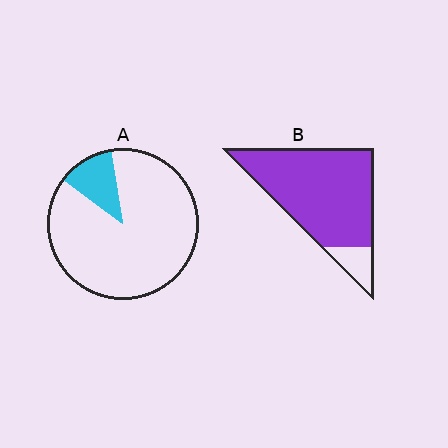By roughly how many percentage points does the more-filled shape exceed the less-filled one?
By roughly 75 percentage points (B over A).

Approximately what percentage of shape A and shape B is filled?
A is approximately 15% and B is approximately 90%.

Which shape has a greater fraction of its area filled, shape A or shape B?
Shape B.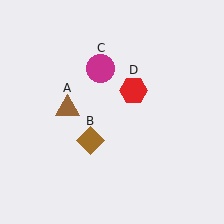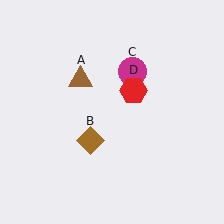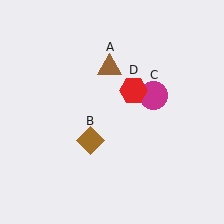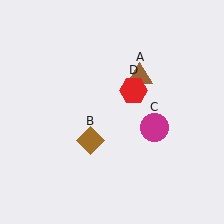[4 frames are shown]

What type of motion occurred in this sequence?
The brown triangle (object A), magenta circle (object C) rotated clockwise around the center of the scene.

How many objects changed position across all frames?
2 objects changed position: brown triangle (object A), magenta circle (object C).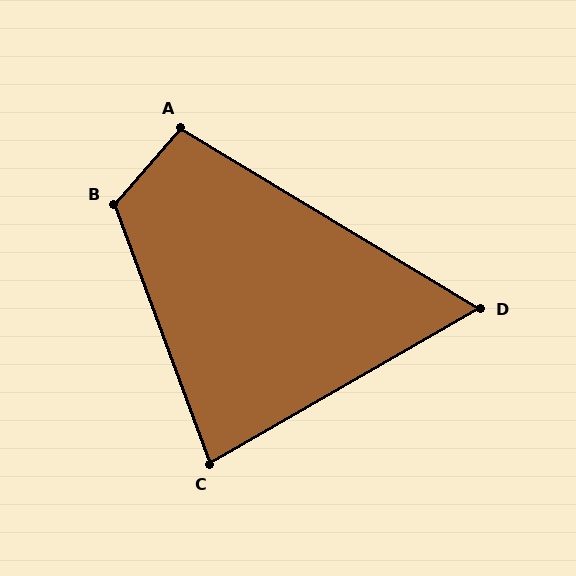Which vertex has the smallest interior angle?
D, at approximately 61 degrees.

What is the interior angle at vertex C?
Approximately 80 degrees (acute).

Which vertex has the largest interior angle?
B, at approximately 119 degrees.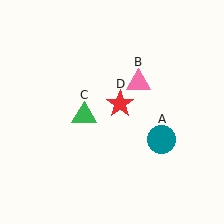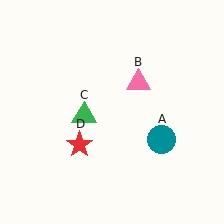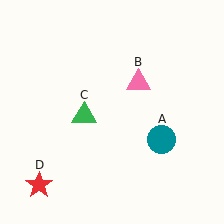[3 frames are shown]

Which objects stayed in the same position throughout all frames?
Teal circle (object A) and pink triangle (object B) and green triangle (object C) remained stationary.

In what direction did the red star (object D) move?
The red star (object D) moved down and to the left.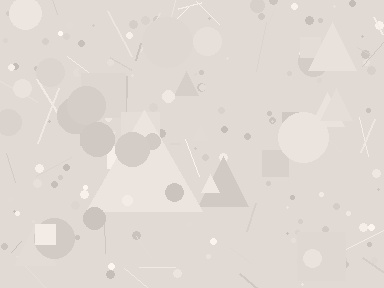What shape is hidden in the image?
A triangle is hidden in the image.